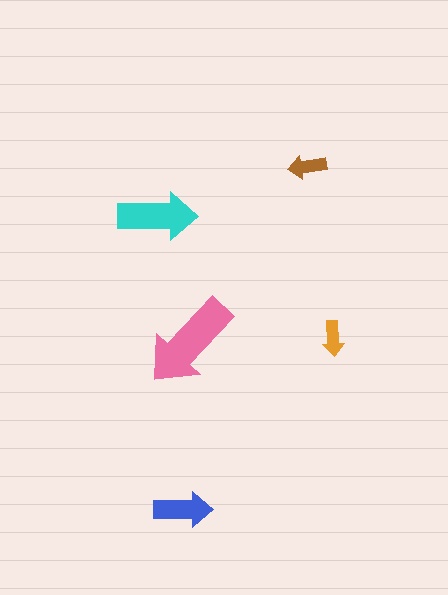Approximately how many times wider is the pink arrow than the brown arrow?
About 2.5 times wider.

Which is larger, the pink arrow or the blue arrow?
The pink one.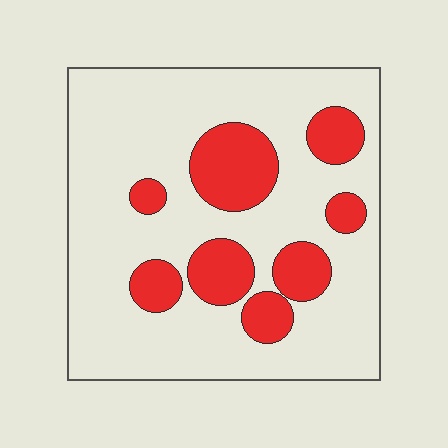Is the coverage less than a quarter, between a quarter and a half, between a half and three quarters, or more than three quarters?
Less than a quarter.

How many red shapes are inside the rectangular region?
8.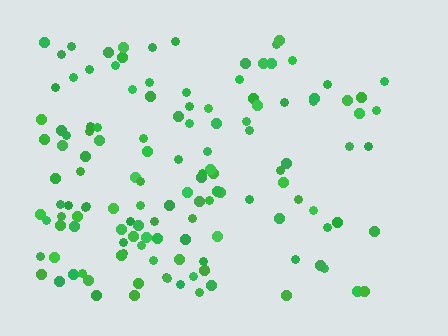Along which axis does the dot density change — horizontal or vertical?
Horizontal.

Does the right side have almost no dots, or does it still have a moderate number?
Still a moderate number, just noticeably fewer than the left.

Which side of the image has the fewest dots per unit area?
The right.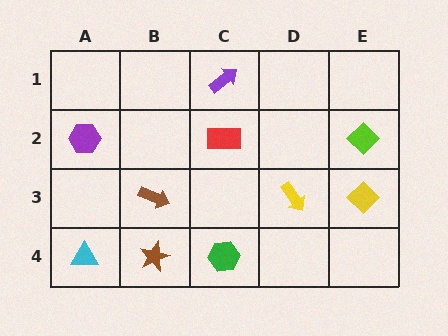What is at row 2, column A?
A purple hexagon.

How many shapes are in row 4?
3 shapes.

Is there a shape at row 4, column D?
No, that cell is empty.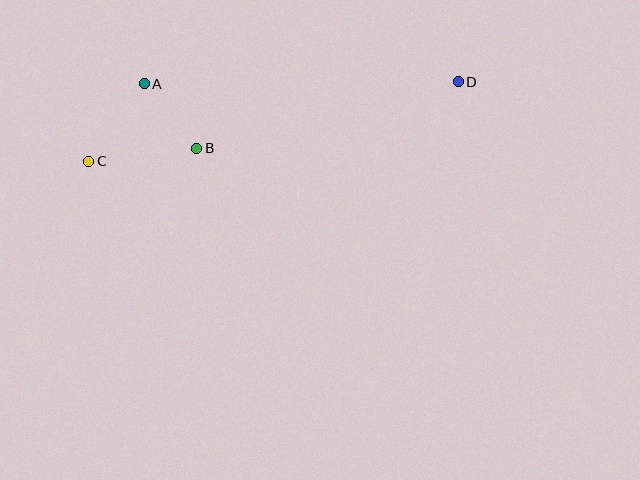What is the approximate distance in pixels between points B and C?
The distance between B and C is approximately 109 pixels.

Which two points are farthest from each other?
Points C and D are farthest from each other.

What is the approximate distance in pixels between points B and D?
The distance between B and D is approximately 269 pixels.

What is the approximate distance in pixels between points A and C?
The distance between A and C is approximately 95 pixels.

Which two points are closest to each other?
Points A and B are closest to each other.